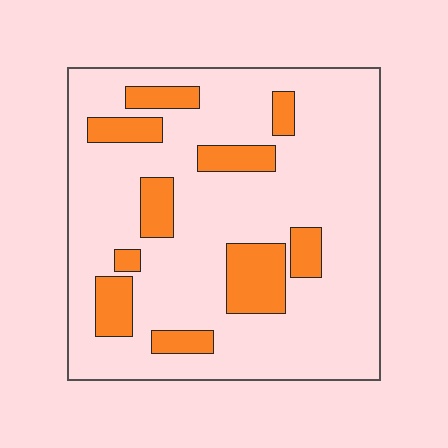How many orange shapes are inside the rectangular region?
10.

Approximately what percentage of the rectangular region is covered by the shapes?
Approximately 20%.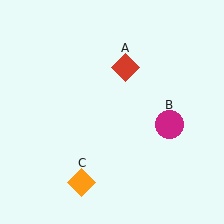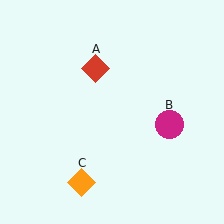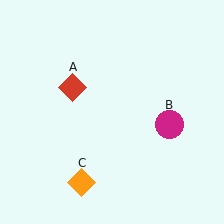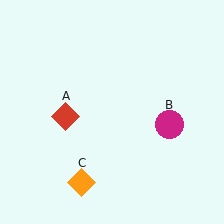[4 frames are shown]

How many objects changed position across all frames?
1 object changed position: red diamond (object A).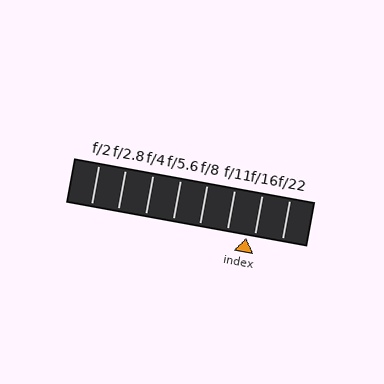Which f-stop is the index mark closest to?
The index mark is closest to f/16.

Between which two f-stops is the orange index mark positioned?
The index mark is between f/11 and f/16.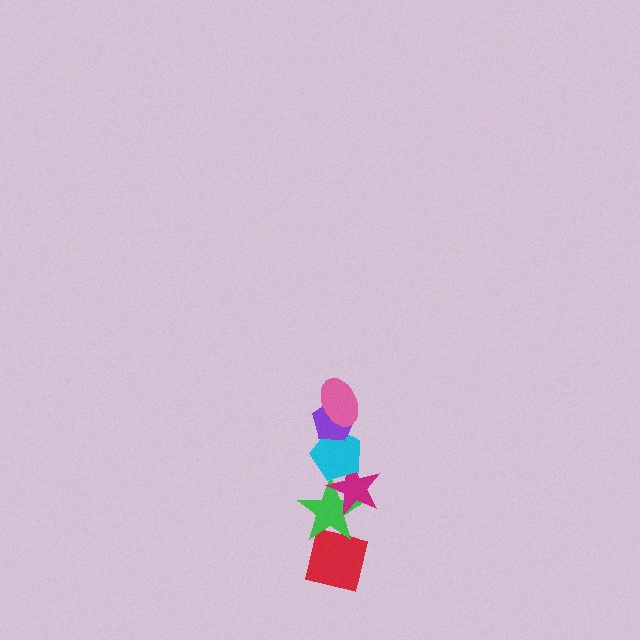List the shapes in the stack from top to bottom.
From top to bottom: the pink ellipse, the purple pentagon, the cyan pentagon, the magenta star, the green star, the red square.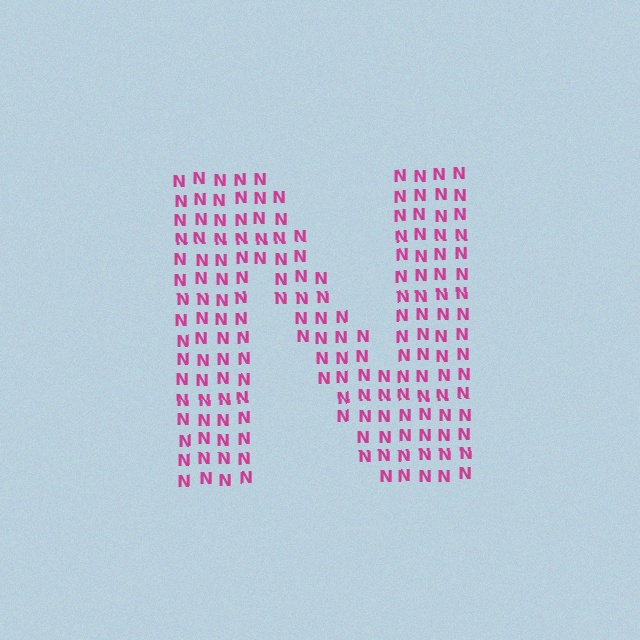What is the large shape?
The large shape is the letter N.